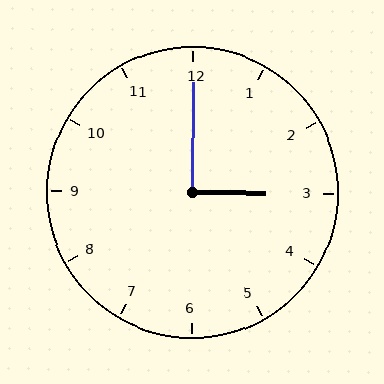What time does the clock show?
3:00.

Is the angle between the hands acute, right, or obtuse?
It is right.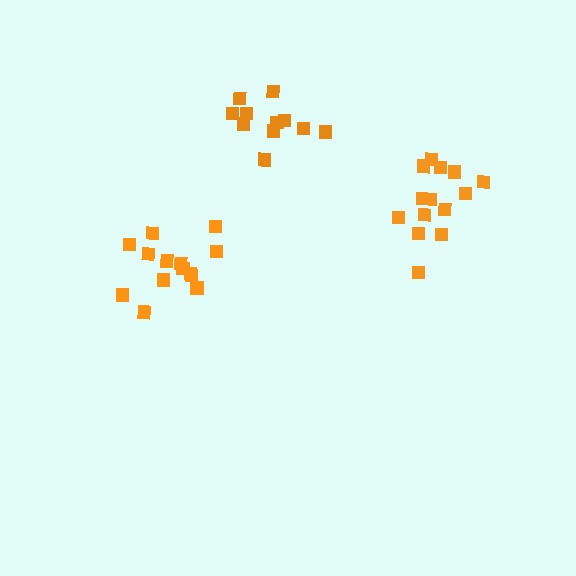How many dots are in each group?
Group 1: 11 dots, Group 2: 14 dots, Group 3: 14 dots (39 total).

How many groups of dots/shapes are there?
There are 3 groups.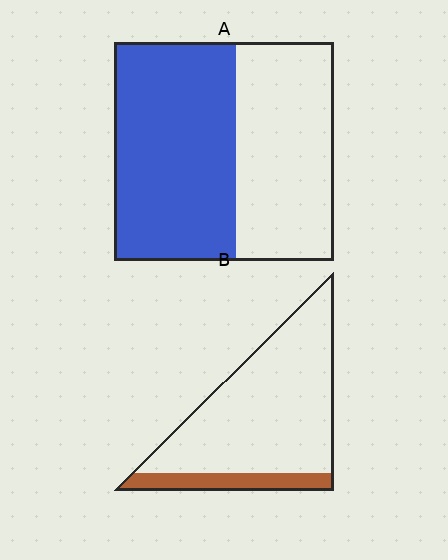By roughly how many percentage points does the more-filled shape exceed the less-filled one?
By roughly 40 percentage points (A over B).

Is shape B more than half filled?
No.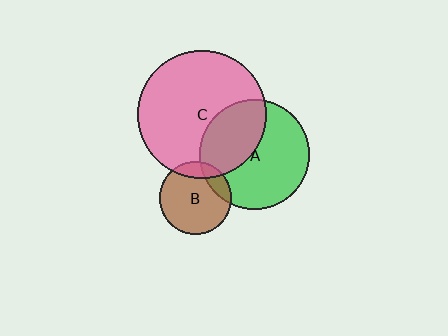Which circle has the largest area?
Circle C (pink).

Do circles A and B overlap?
Yes.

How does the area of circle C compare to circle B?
Approximately 3.1 times.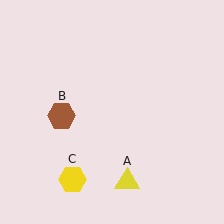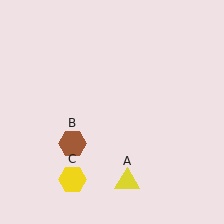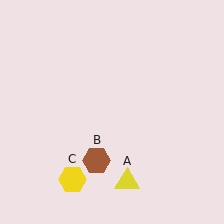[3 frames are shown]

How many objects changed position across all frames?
1 object changed position: brown hexagon (object B).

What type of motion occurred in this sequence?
The brown hexagon (object B) rotated counterclockwise around the center of the scene.